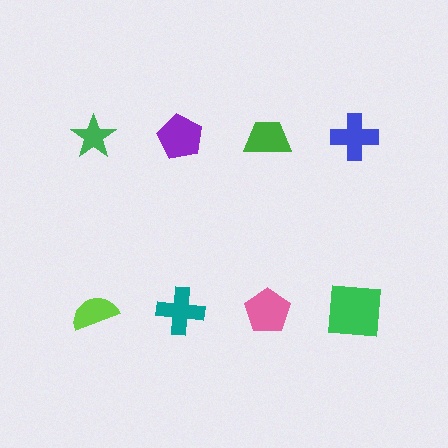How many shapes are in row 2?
4 shapes.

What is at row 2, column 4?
A green square.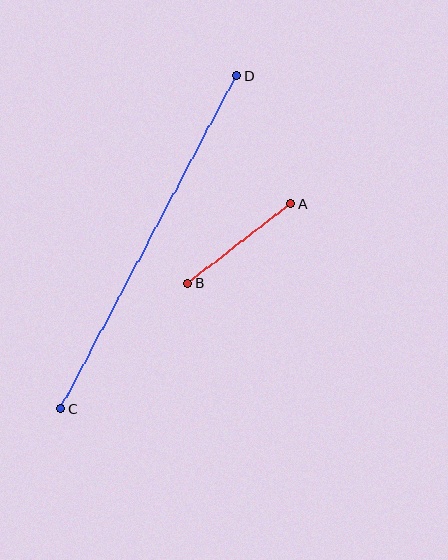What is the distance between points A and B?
The distance is approximately 130 pixels.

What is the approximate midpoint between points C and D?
The midpoint is at approximately (149, 242) pixels.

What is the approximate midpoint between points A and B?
The midpoint is at approximately (239, 243) pixels.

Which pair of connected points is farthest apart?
Points C and D are farthest apart.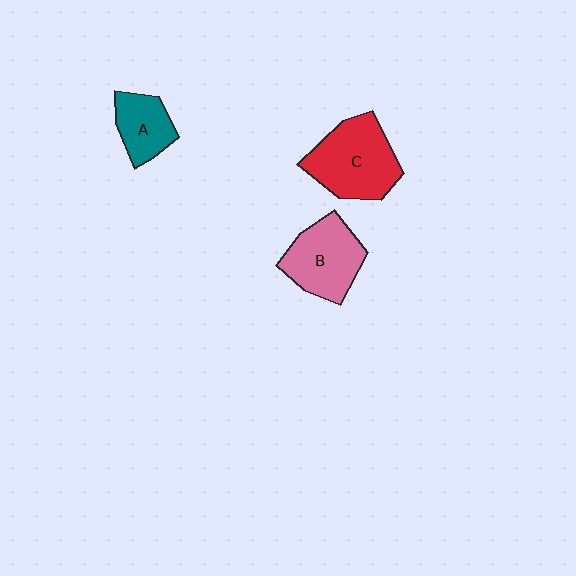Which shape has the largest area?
Shape C (red).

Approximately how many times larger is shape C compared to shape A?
Approximately 1.8 times.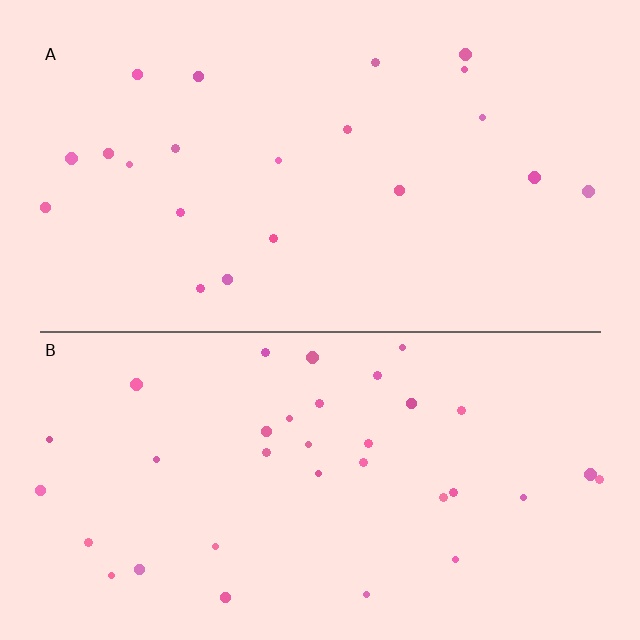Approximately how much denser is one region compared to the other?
Approximately 1.6× — region B over region A.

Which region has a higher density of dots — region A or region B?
B (the bottom).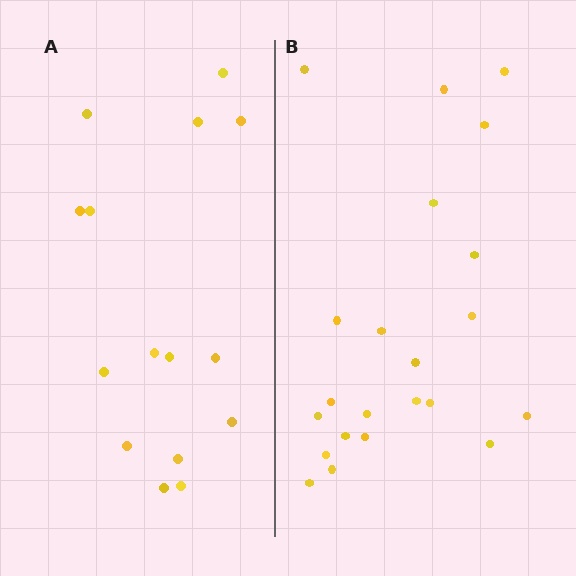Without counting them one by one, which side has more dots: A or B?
Region B (the right region) has more dots.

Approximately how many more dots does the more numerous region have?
Region B has roughly 8 or so more dots than region A.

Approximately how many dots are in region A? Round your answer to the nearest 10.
About 20 dots. (The exact count is 15, which rounds to 20.)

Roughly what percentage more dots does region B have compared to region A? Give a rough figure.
About 45% more.